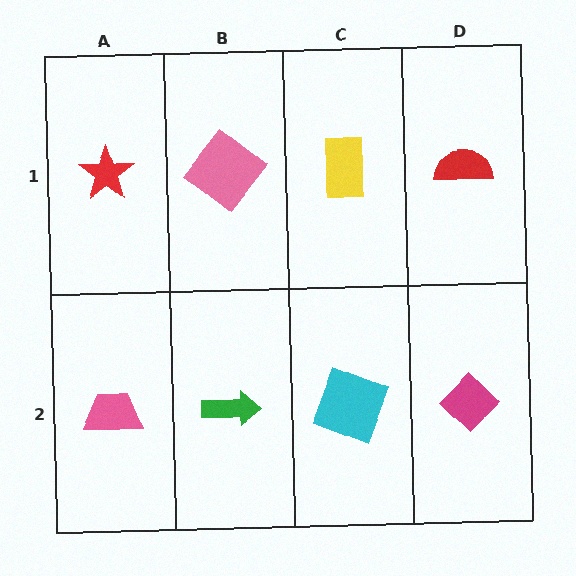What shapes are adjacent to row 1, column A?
A pink trapezoid (row 2, column A), a pink diamond (row 1, column B).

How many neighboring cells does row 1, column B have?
3.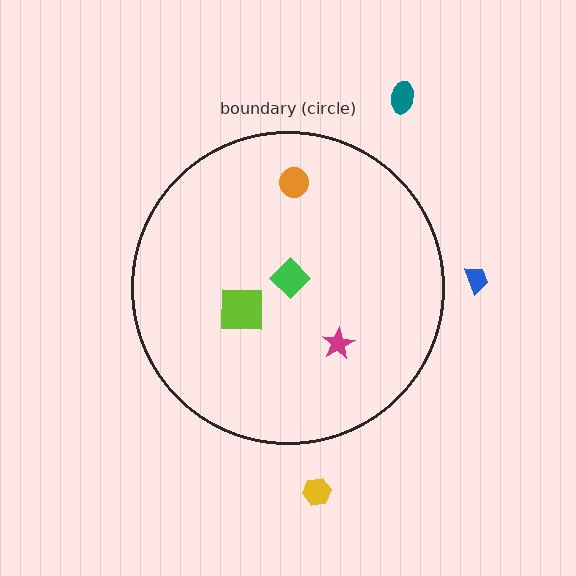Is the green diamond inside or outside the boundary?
Inside.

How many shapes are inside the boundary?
4 inside, 3 outside.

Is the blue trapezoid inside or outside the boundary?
Outside.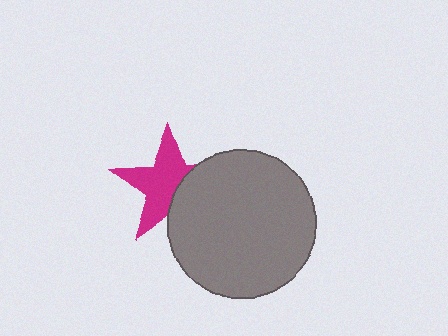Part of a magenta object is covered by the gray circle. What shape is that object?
It is a star.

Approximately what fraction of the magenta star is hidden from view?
Roughly 37% of the magenta star is hidden behind the gray circle.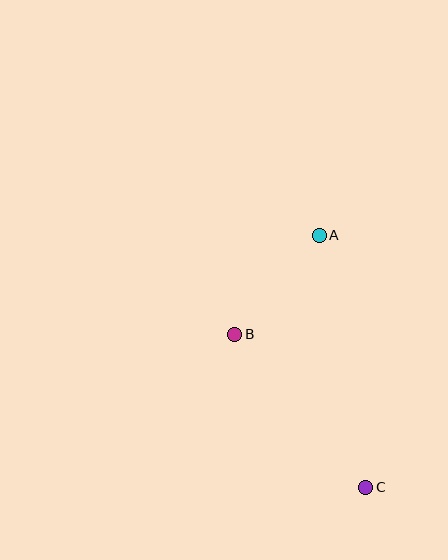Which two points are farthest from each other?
Points A and C are farthest from each other.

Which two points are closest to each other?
Points A and B are closest to each other.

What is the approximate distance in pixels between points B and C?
The distance between B and C is approximately 202 pixels.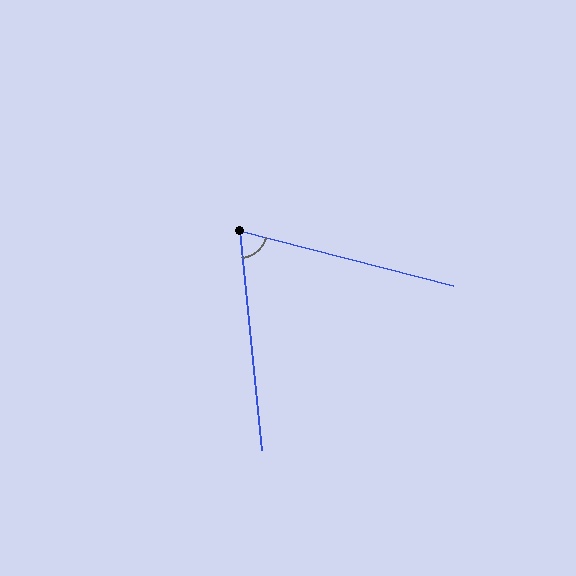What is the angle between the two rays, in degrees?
Approximately 70 degrees.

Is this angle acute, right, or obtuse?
It is acute.